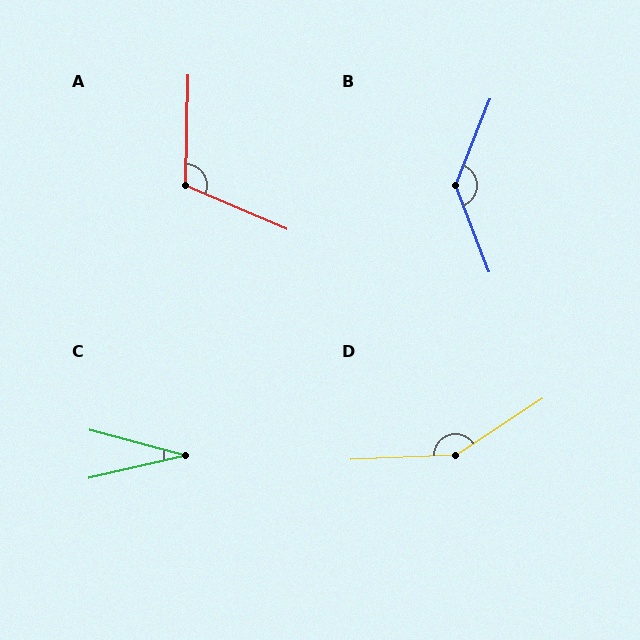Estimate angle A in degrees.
Approximately 112 degrees.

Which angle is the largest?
D, at approximately 149 degrees.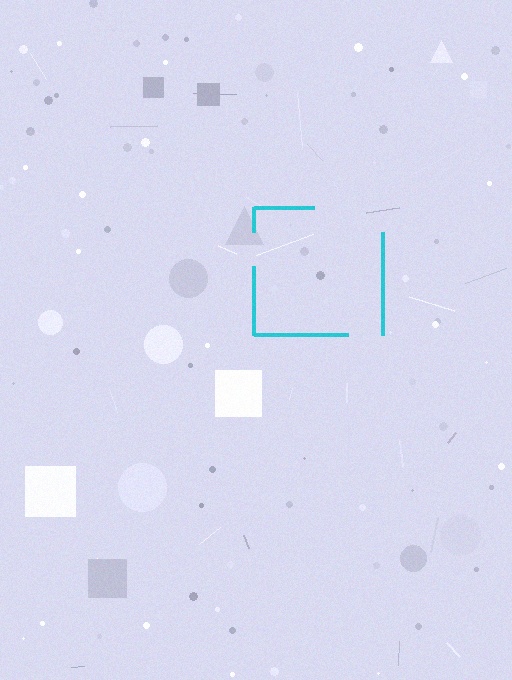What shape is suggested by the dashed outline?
The dashed outline suggests a square.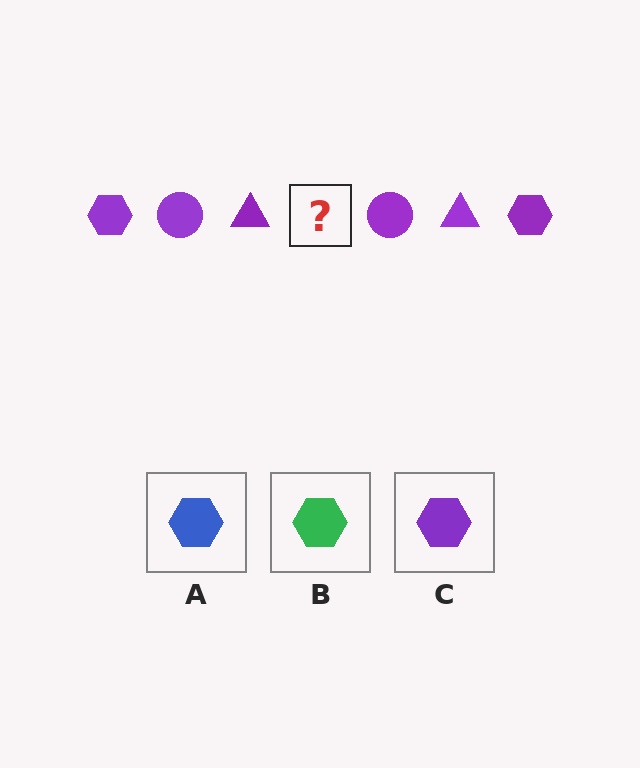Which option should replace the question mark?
Option C.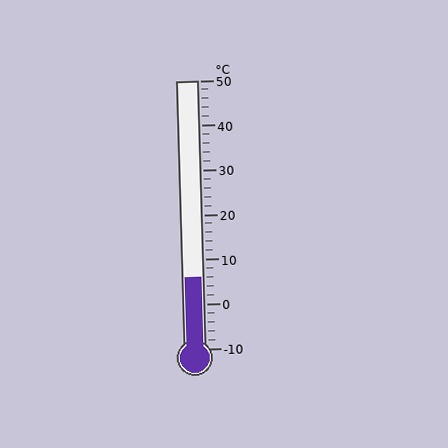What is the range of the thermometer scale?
The thermometer scale ranges from -10°C to 50°C.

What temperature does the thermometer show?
The thermometer shows approximately 6°C.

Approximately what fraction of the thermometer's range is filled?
The thermometer is filled to approximately 25% of its range.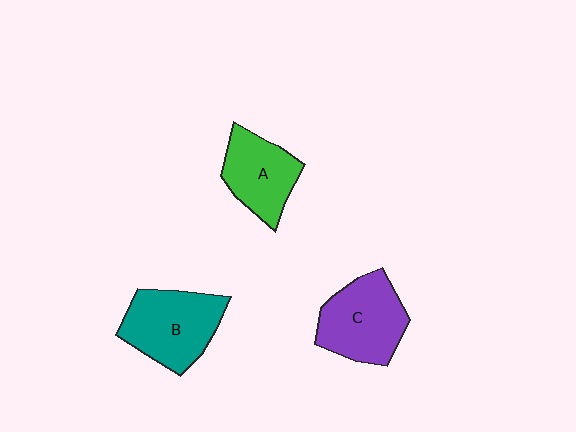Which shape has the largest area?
Shape B (teal).